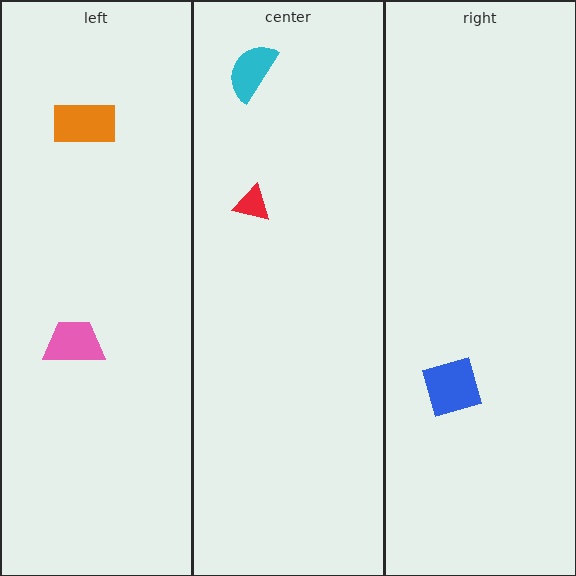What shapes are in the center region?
The cyan semicircle, the red triangle.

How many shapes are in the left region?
2.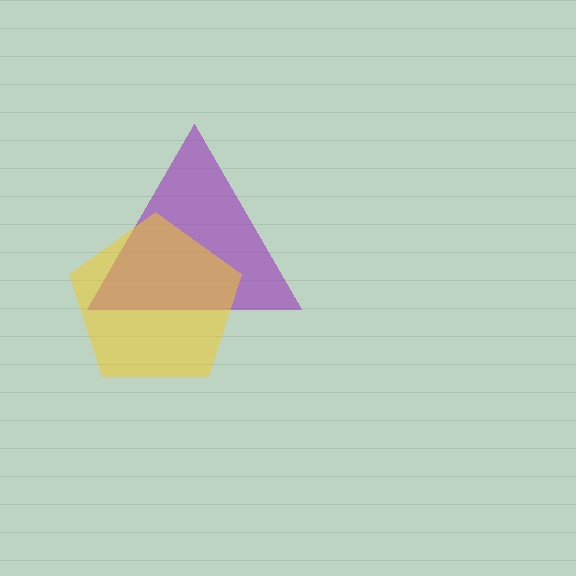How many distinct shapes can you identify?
There are 2 distinct shapes: a purple triangle, a yellow pentagon.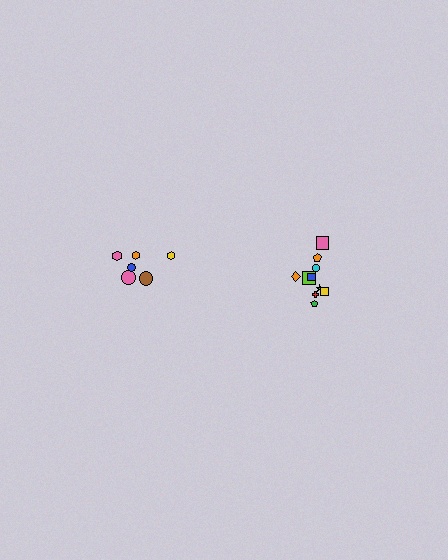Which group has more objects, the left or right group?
The right group.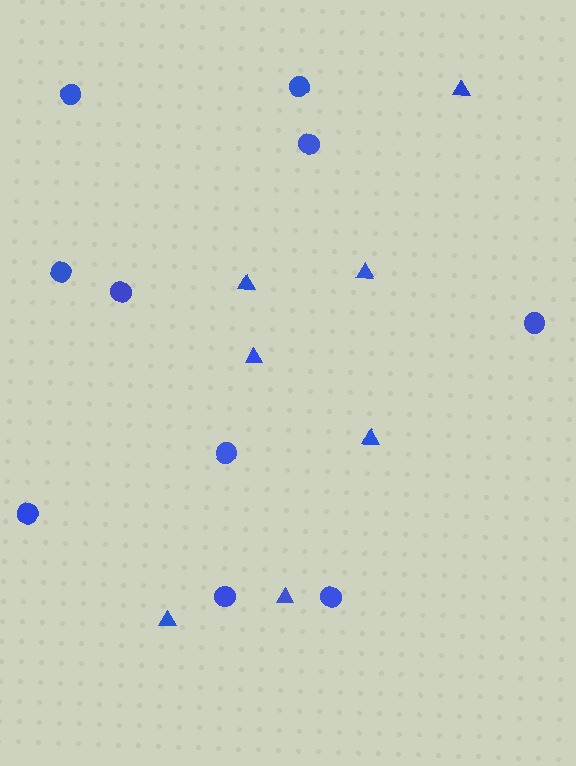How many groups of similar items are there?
There are 2 groups: one group of circles (10) and one group of triangles (7).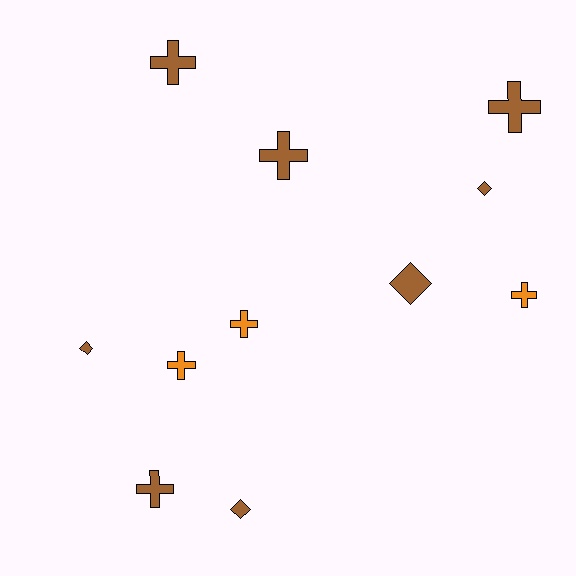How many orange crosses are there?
There are 3 orange crosses.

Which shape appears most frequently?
Cross, with 7 objects.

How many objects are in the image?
There are 11 objects.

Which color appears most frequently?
Brown, with 8 objects.